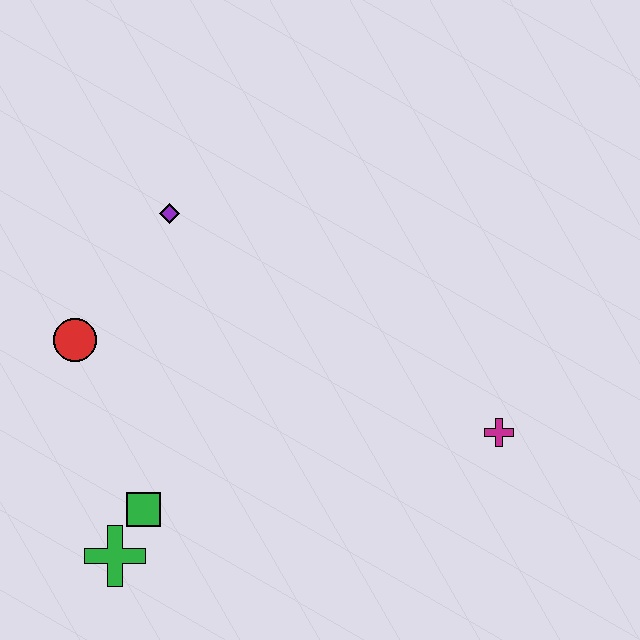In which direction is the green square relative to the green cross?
The green square is above the green cross.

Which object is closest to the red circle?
The purple diamond is closest to the red circle.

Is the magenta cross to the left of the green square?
No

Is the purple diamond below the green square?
No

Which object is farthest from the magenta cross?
The red circle is farthest from the magenta cross.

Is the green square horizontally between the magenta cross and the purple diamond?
No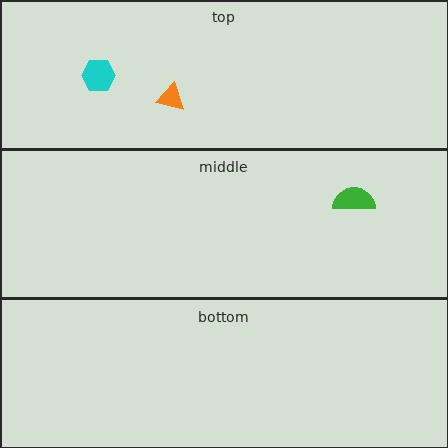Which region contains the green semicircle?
The middle region.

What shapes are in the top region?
The orange triangle, the cyan hexagon.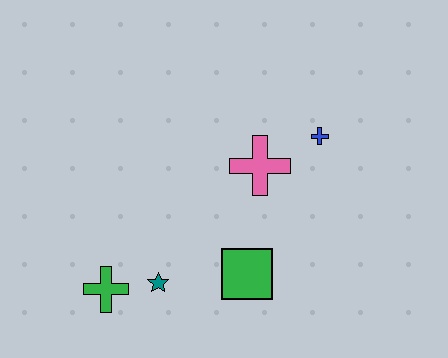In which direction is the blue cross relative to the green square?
The blue cross is above the green square.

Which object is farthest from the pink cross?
The green cross is farthest from the pink cross.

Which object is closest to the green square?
The teal star is closest to the green square.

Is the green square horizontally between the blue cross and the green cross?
Yes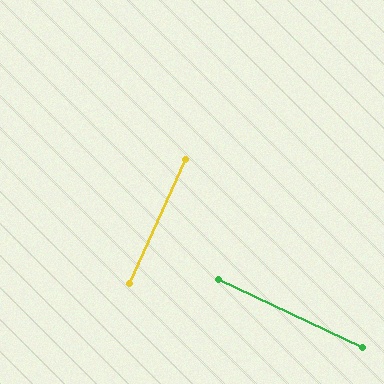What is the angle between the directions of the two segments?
Approximately 89 degrees.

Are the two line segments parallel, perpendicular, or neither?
Perpendicular — they meet at approximately 89°.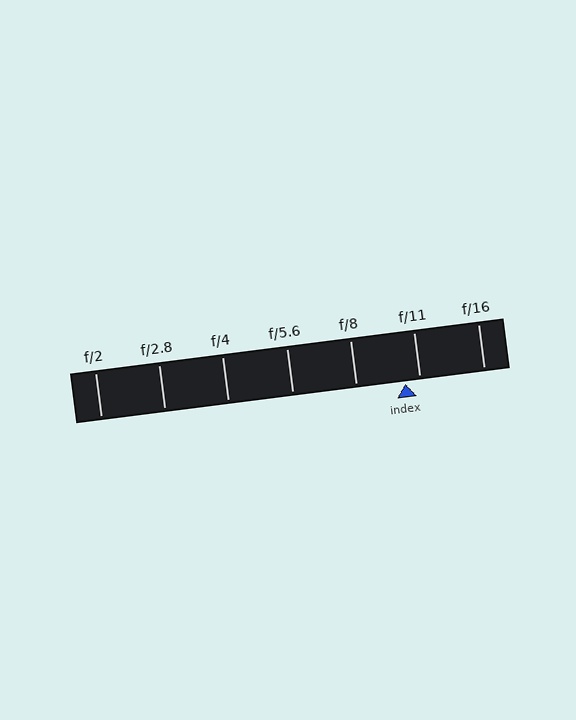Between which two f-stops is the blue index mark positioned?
The index mark is between f/8 and f/11.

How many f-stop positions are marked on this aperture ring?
There are 7 f-stop positions marked.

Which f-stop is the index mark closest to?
The index mark is closest to f/11.